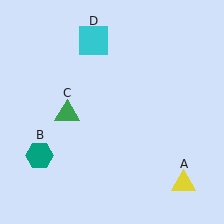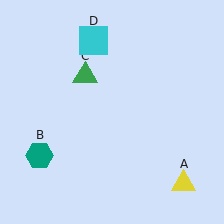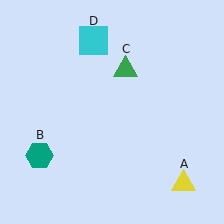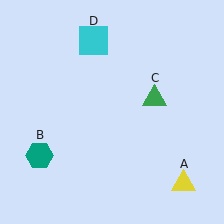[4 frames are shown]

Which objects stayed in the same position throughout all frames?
Yellow triangle (object A) and teal hexagon (object B) and cyan square (object D) remained stationary.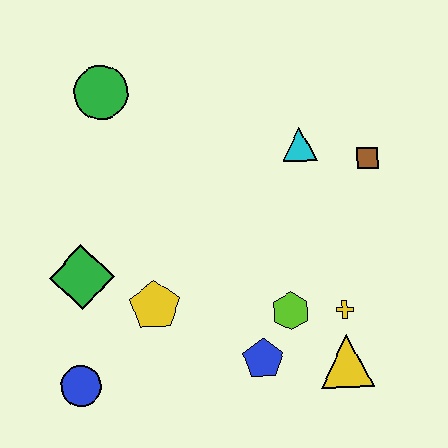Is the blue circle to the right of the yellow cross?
No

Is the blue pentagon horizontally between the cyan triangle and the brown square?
No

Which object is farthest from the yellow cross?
The green circle is farthest from the yellow cross.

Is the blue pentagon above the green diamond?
No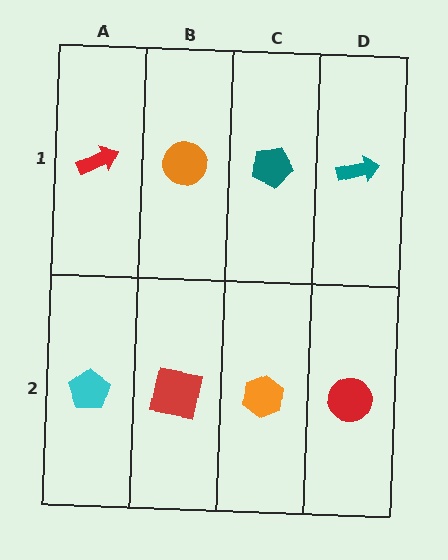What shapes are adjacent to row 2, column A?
A red arrow (row 1, column A), a red square (row 2, column B).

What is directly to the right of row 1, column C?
A teal arrow.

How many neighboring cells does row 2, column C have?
3.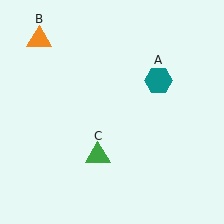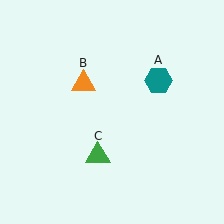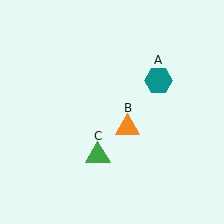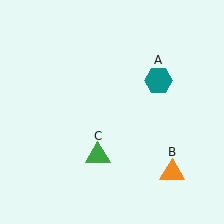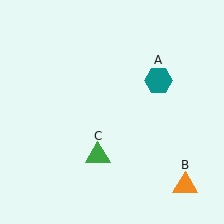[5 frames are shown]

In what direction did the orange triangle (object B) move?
The orange triangle (object B) moved down and to the right.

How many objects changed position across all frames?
1 object changed position: orange triangle (object B).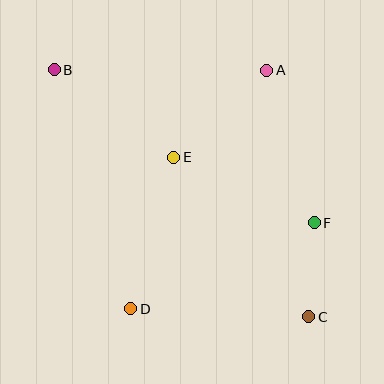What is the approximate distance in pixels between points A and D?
The distance between A and D is approximately 275 pixels.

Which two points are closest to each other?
Points C and F are closest to each other.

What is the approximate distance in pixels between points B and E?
The distance between B and E is approximately 148 pixels.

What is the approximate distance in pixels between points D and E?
The distance between D and E is approximately 157 pixels.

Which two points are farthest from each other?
Points B and C are farthest from each other.